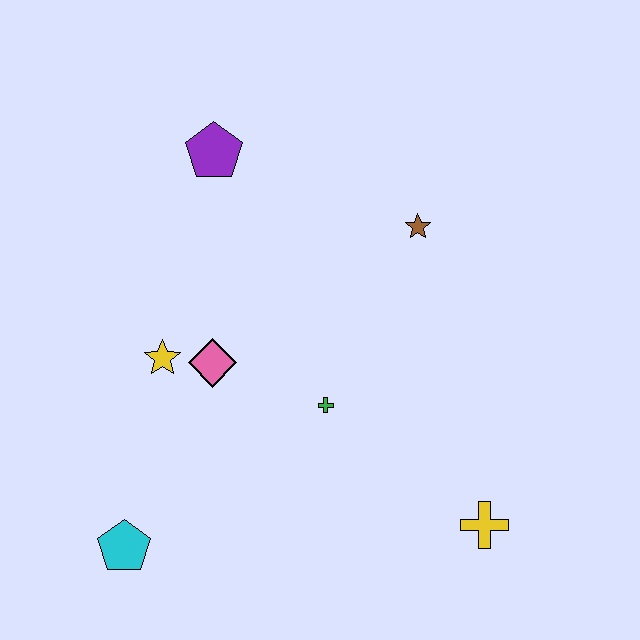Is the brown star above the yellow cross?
Yes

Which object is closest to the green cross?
The pink diamond is closest to the green cross.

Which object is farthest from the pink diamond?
The yellow cross is farthest from the pink diamond.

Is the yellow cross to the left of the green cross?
No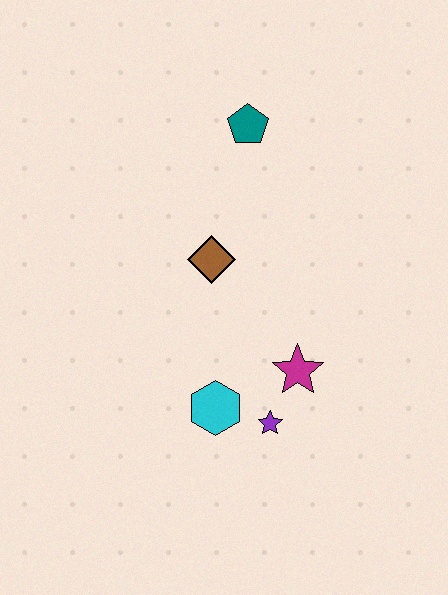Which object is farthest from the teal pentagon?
The purple star is farthest from the teal pentagon.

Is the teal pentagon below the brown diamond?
No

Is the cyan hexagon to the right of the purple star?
No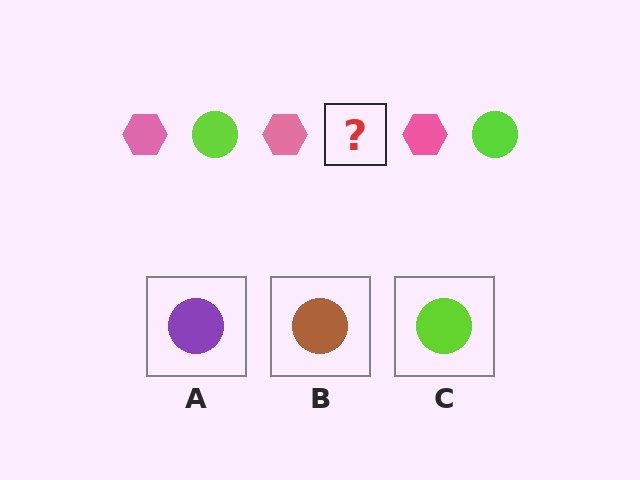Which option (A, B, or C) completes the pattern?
C.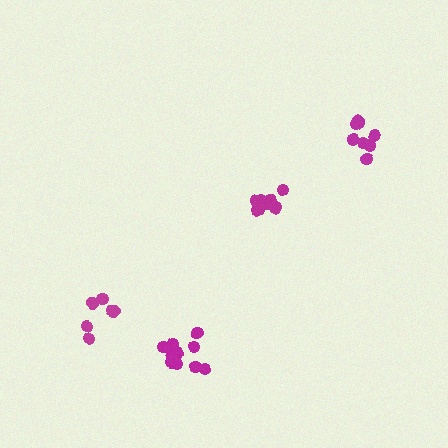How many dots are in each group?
Group 1: 6 dots, Group 2: 10 dots, Group 3: 11 dots, Group 4: 8 dots (35 total).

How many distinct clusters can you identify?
There are 4 distinct clusters.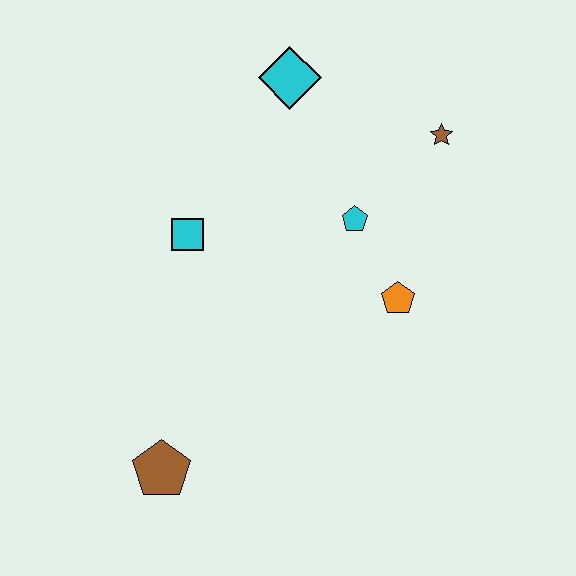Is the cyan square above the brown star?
No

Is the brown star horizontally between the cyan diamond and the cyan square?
No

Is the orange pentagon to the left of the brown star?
Yes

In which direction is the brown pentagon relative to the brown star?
The brown pentagon is below the brown star.